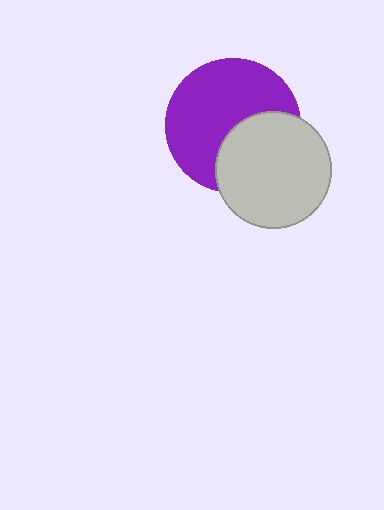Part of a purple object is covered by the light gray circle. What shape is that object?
It is a circle.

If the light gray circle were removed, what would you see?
You would see the complete purple circle.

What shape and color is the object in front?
The object in front is a light gray circle.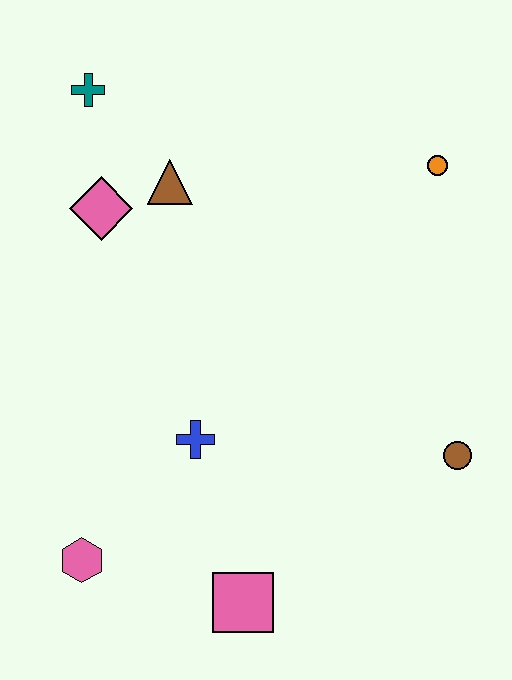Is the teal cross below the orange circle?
No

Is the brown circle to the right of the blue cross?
Yes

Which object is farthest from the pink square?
The teal cross is farthest from the pink square.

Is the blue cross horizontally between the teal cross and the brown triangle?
No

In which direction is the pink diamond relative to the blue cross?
The pink diamond is above the blue cross.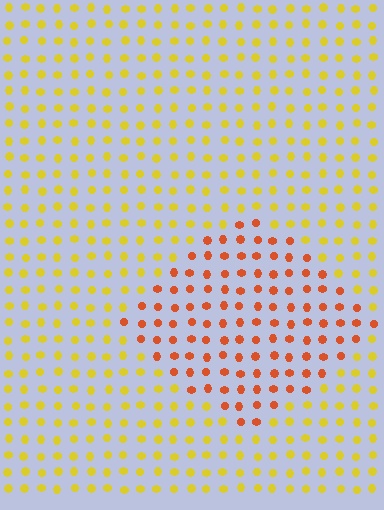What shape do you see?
I see a diamond.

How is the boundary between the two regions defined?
The boundary is defined purely by a slight shift in hue (about 42 degrees). Spacing, size, and orientation are identical on both sides.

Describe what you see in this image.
The image is filled with small yellow elements in a uniform arrangement. A diamond-shaped region is visible where the elements are tinted to a slightly different hue, forming a subtle color boundary.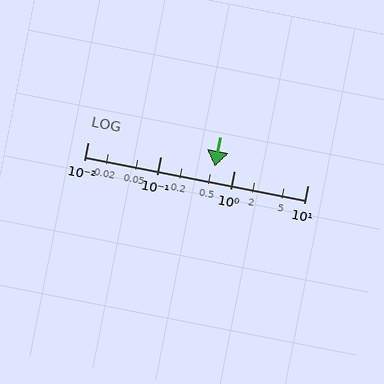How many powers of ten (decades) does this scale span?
The scale spans 3 decades, from 0.01 to 10.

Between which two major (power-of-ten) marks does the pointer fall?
The pointer is between 0.1 and 1.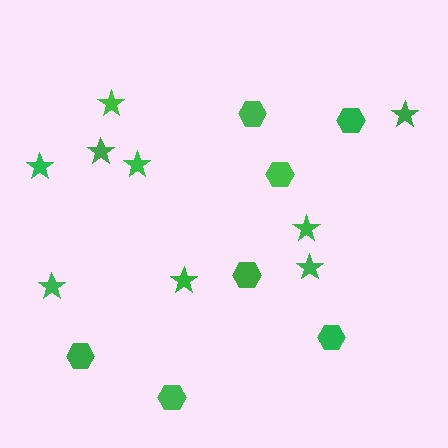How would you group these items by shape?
There are 2 groups: one group of stars (9) and one group of hexagons (7).